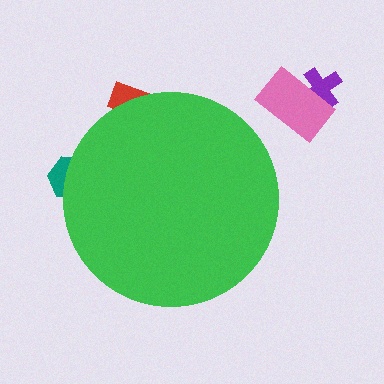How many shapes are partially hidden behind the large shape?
2 shapes are partially hidden.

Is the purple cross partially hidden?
No, the purple cross is fully visible.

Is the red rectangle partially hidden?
Yes, the red rectangle is partially hidden behind the green circle.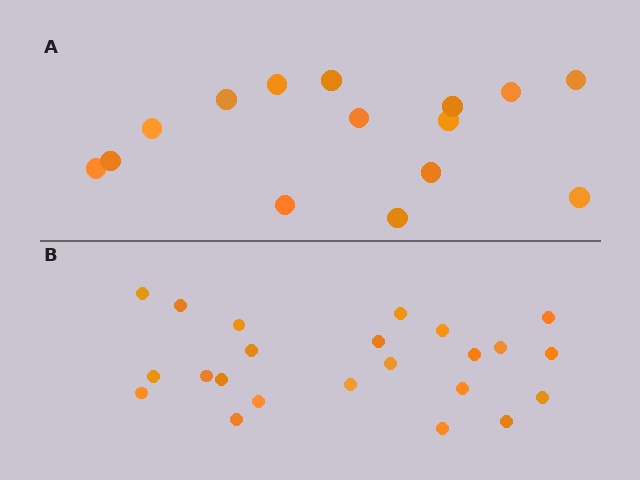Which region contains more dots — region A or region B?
Region B (the bottom region) has more dots.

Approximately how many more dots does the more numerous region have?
Region B has roughly 8 or so more dots than region A.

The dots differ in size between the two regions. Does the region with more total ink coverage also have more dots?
No. Region A has more total ink coverage because its dots are larger, but region B actually contains more individual dots. Total area can be misleading — the number of items is what matters here.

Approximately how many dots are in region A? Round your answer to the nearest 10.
About 20 dots. (The exact count is 15, which rounds to 20.)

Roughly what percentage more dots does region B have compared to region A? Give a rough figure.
About 55% more.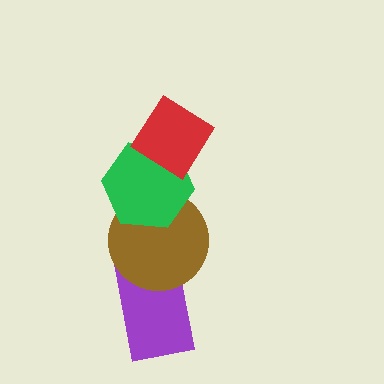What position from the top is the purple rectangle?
The purple rectangle is 4th from the top.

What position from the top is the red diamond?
The red diamond is 1st from the top.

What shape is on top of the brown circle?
The green hexagon is on top of the brown circle.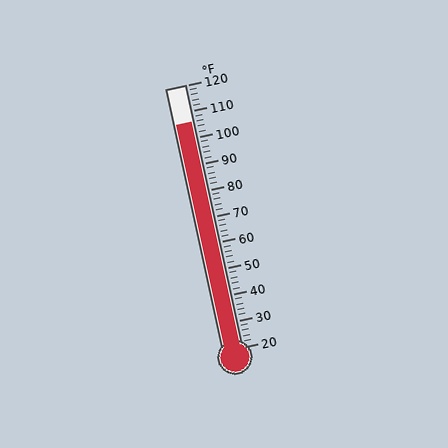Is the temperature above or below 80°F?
The temperature is above 80°F.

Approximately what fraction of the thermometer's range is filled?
The thermometer is filled to approximately 85% of its range.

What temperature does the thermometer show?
The thermometer shows approximately 106°F.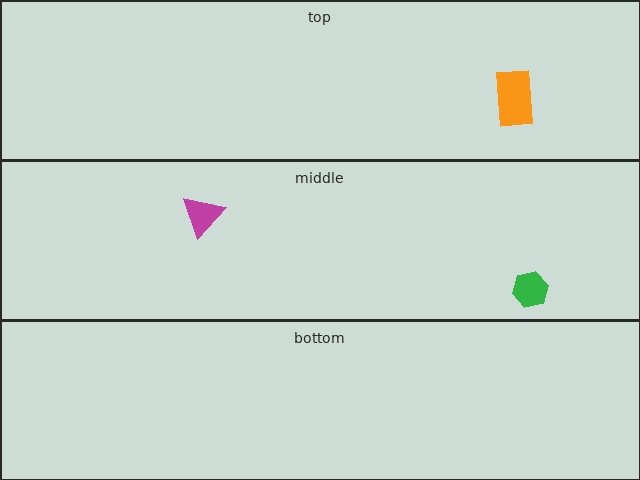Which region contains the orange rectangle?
The top region.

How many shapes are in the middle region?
2.